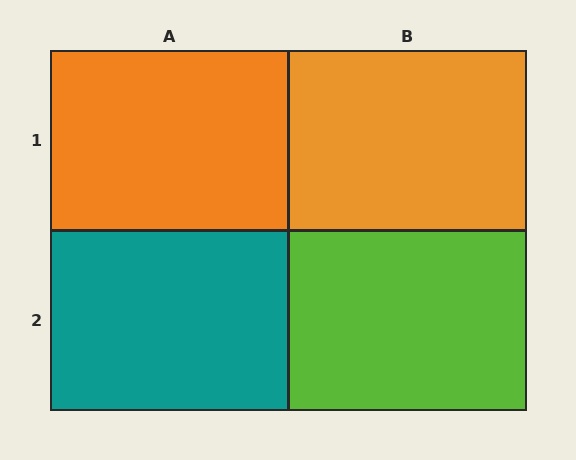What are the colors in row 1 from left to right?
Orange, orange.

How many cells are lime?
1 cell is lime.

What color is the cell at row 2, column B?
Lime.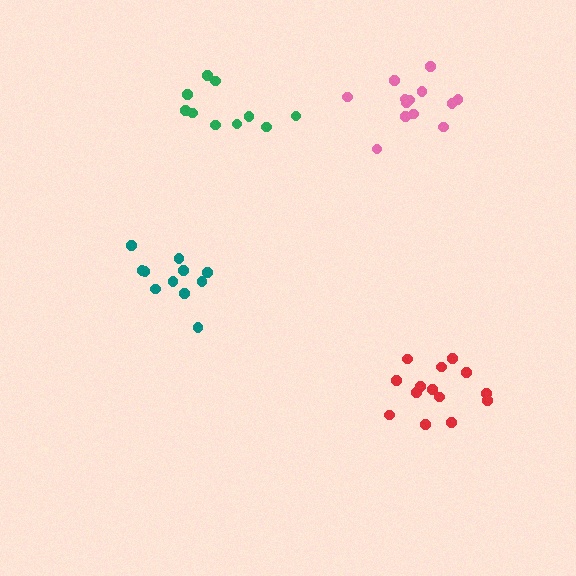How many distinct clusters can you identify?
There are 4 distinct clusters.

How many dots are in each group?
Group 1: 10 dots, Group 2: 11 dots, Group 3: 14 dots, Group 4: 13 dots (48 total).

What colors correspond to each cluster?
The clusters are colored: green, teal, red, pink.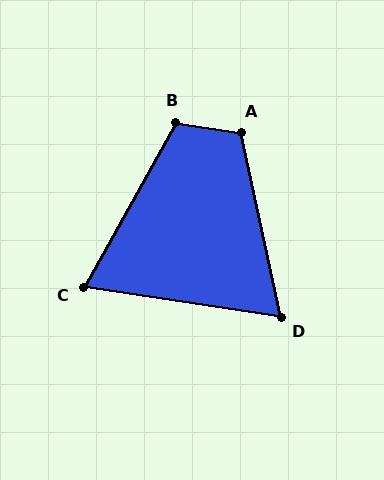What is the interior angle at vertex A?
Approximately 111 degrees (obtuse).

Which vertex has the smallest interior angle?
D, at approximately 69 degrees.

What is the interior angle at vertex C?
Approximately 69 degrees (acute).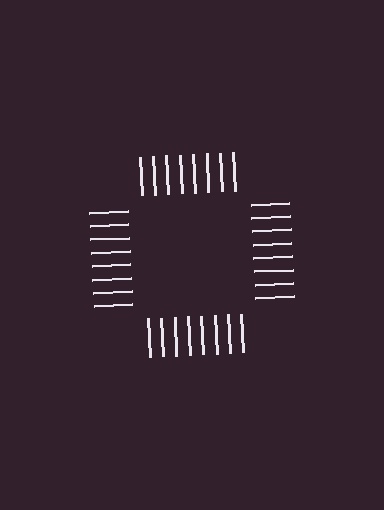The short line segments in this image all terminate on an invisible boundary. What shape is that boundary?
An illusory square — the line segments terminate on its edges but no continuous stroke is drawn.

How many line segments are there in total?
32 — 8 along each of the 4 edges.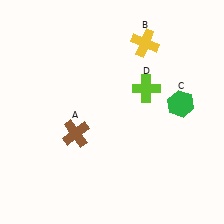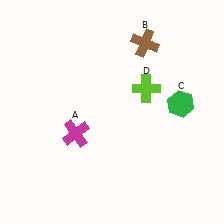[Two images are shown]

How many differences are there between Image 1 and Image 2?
There are 2 differences between the two images.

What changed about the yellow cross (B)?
In Image 1, B is yellow. In Image 2, it changed to brown.